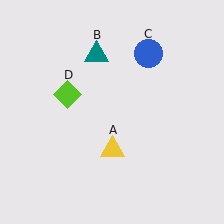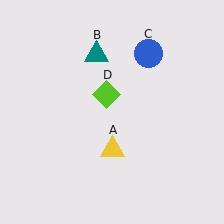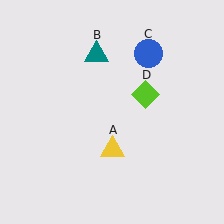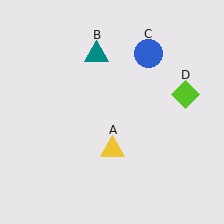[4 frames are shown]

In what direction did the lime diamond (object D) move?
The lime diamond (object D) moved right.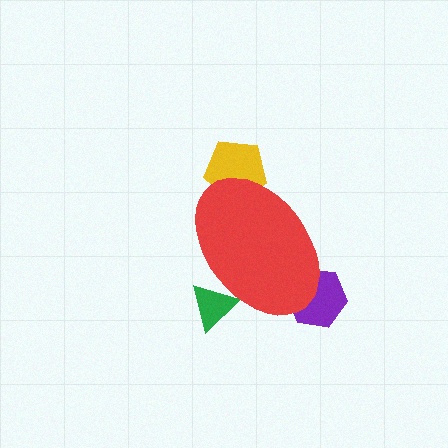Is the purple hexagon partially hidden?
Yes, the purple hexagon is partially hidden behind the red ellipse.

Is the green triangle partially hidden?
Yes, the green triangle is partially hidden behind the red ellipse.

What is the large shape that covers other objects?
A red ellipse.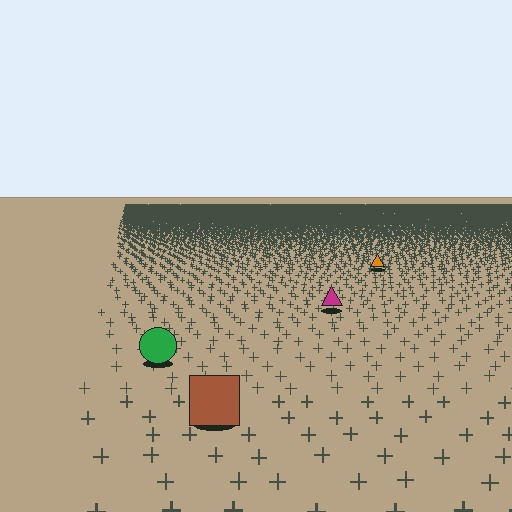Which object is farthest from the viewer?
The orange triangle is farthest from the viewer. It appears smaller and the ground texture around it is denser.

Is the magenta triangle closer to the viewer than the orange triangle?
Yes. The magenta triangle is closer — you can tell from the texture gradient: the ground texture is coarser near it.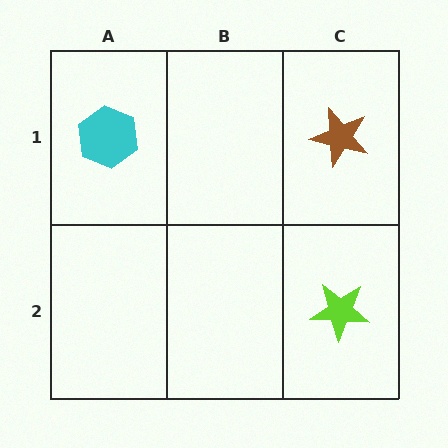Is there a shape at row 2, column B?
No, that cell is empty.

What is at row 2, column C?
A lime star.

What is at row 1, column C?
A brown star.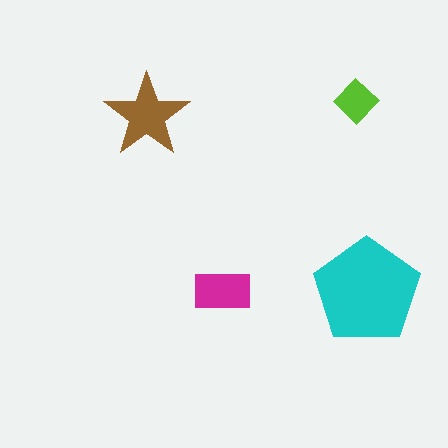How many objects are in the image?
There are 4 objects in the image.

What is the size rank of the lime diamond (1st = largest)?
4th.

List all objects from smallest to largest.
The lime diamond, the magenta rectangle, the brown star, the cyan pentagon.